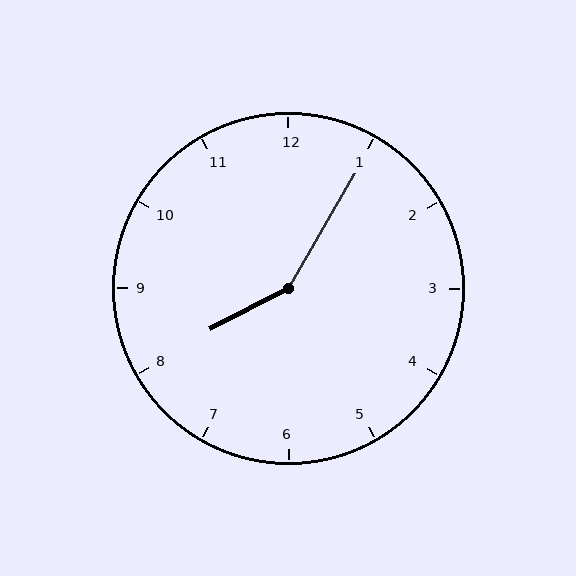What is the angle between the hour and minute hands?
Approximately 148 degrees.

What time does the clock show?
8:05.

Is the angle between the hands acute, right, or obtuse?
It is obtuse.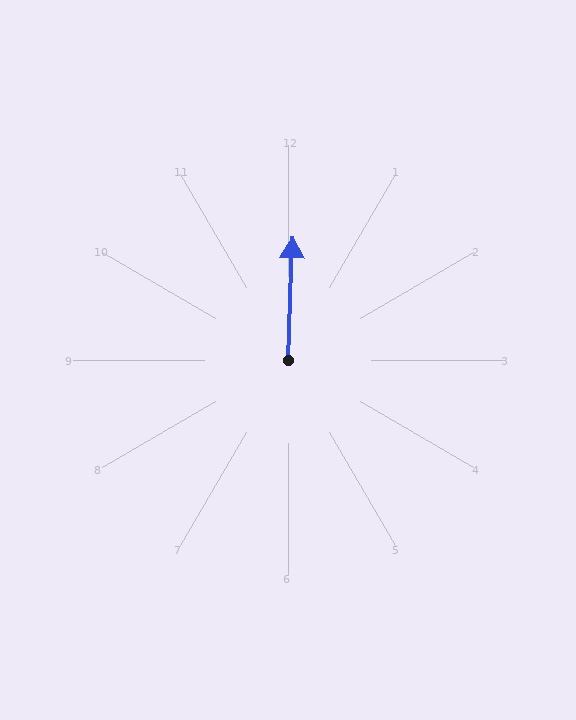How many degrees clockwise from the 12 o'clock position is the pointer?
Approximately 2 degrees.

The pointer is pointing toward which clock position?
Roughly 12 o'clock.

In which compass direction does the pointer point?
North.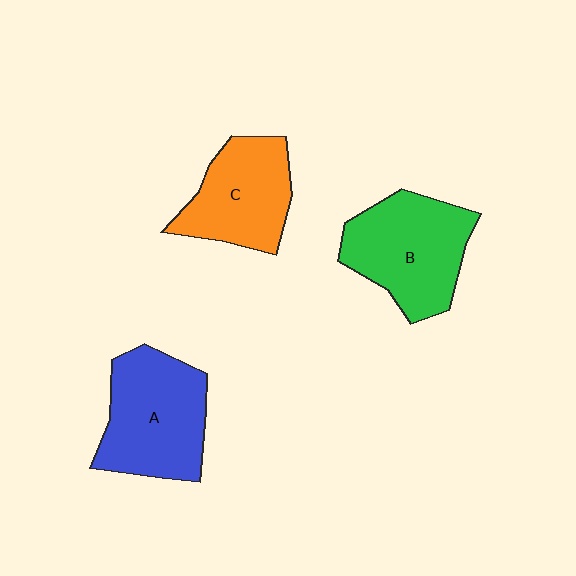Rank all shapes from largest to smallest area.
From largest to smallest: A (blue), B (green), C (orange).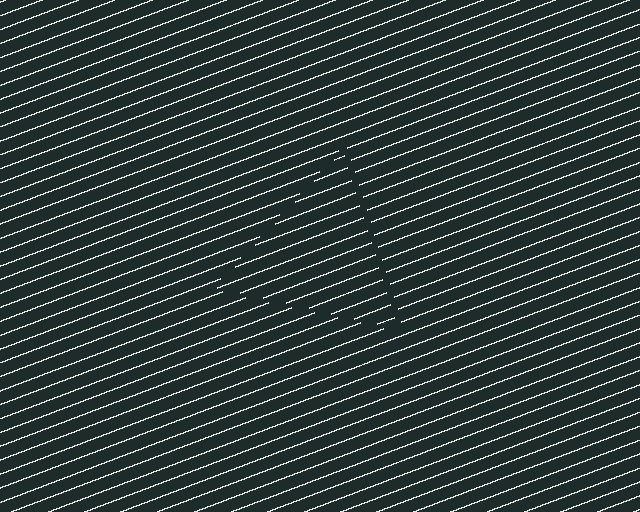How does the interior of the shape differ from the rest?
The interior of the shape contains the same grating, shifted by half a period — the contour is defined by the phase discontinuity where line-ends from the inner and outer gratings abut.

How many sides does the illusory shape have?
3 sides — the line-ends trace a triangle.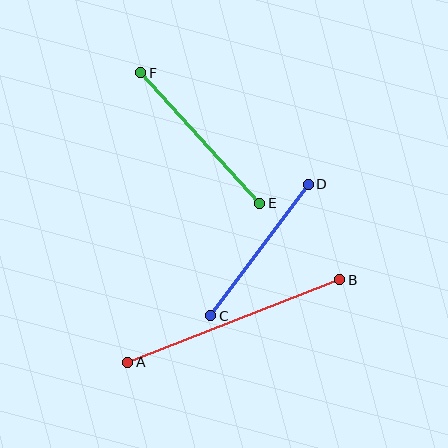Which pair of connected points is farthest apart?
Points A and B are farthest apart.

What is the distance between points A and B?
The distance is approximately 227 pixels.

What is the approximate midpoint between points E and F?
The midpoint is at approximately (200, 138) pixels.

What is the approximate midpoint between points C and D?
The midpoint is at approximately (260, 250) pixels.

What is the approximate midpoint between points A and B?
The midpoint is at approximately (234, 321) pixels.